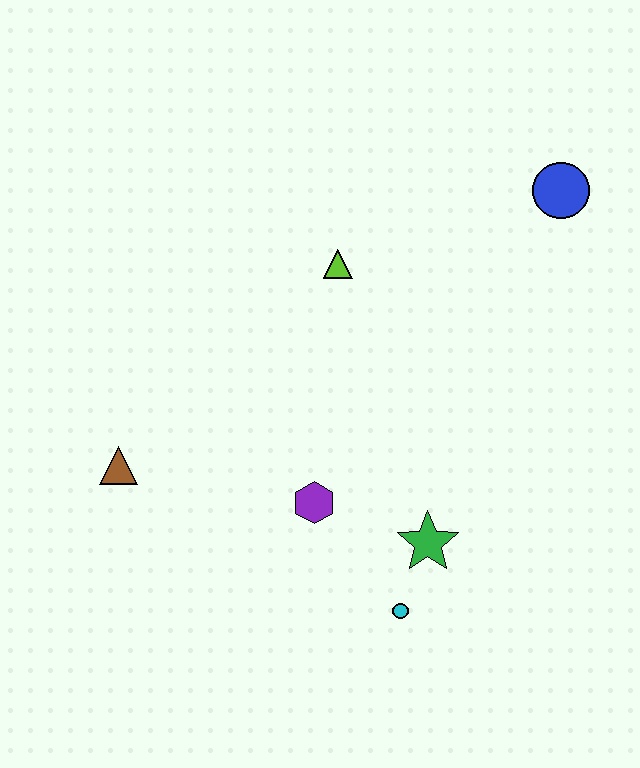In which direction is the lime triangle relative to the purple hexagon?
The lime triangle is above the purple hexagon.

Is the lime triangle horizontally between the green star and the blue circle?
No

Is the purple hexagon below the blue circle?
Yes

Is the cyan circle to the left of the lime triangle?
No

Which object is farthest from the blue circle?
The brown triangle is farthest from the blue circle.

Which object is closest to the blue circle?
The lime triangle is closest to the blue circle.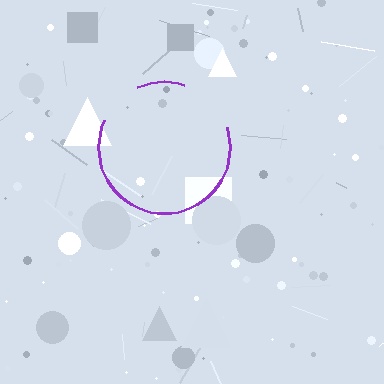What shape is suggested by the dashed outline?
The dashed outline suggests a circle.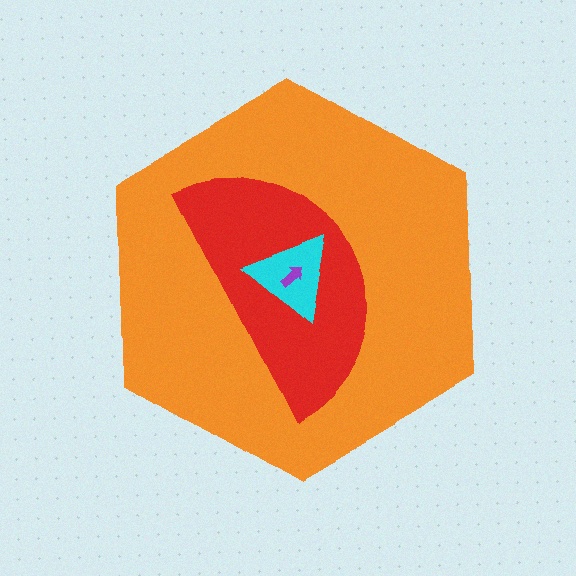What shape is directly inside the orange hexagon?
The red semicircle.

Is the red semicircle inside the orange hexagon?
Yes.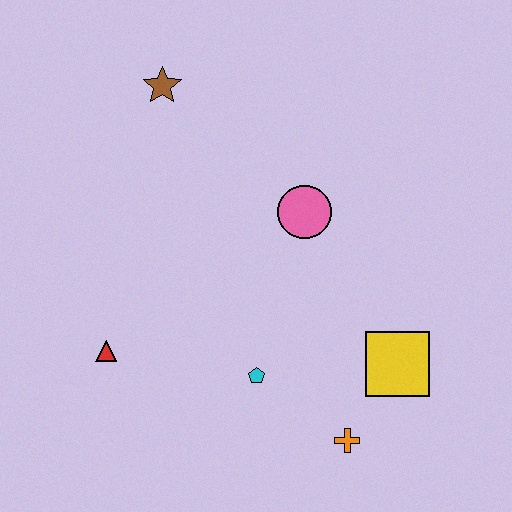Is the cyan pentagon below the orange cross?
No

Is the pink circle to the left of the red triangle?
No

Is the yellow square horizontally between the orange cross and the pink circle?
No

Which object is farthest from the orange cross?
The brown star is farthest from the orange cross.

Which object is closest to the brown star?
The pink circle is closest to the brown star.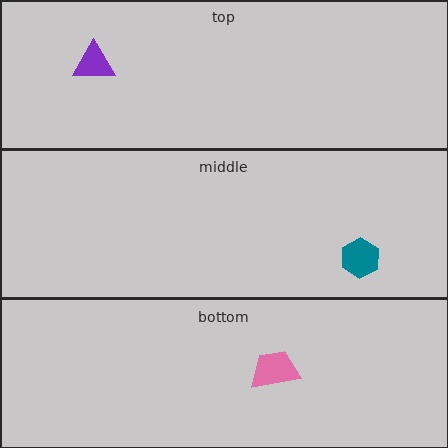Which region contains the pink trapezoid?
The bottom region.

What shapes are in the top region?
The purple triangle.